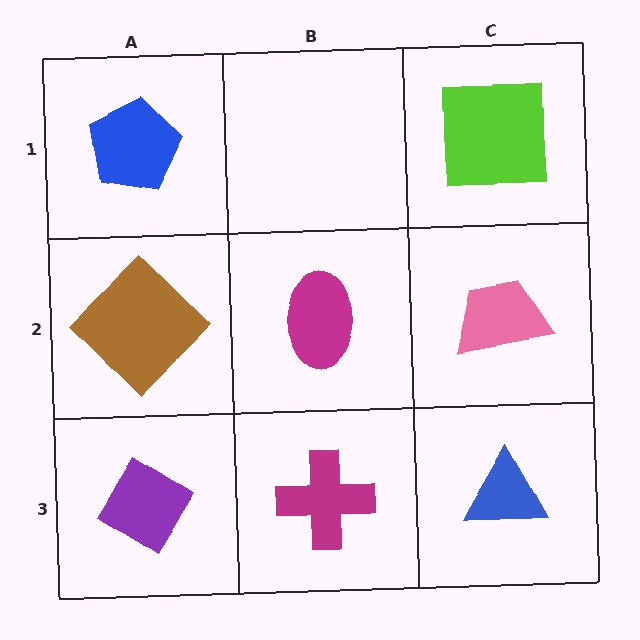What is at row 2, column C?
A pink trapezoid.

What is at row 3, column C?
A blue triangle.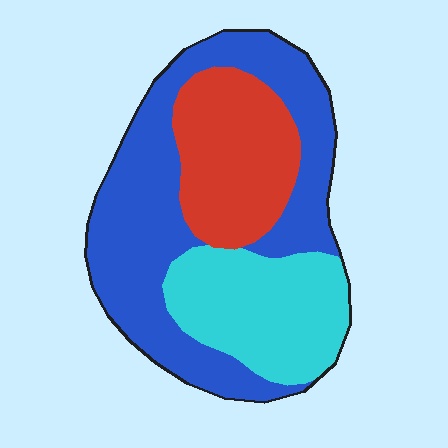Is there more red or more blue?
Blue.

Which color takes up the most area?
Blue, at roughly 50%.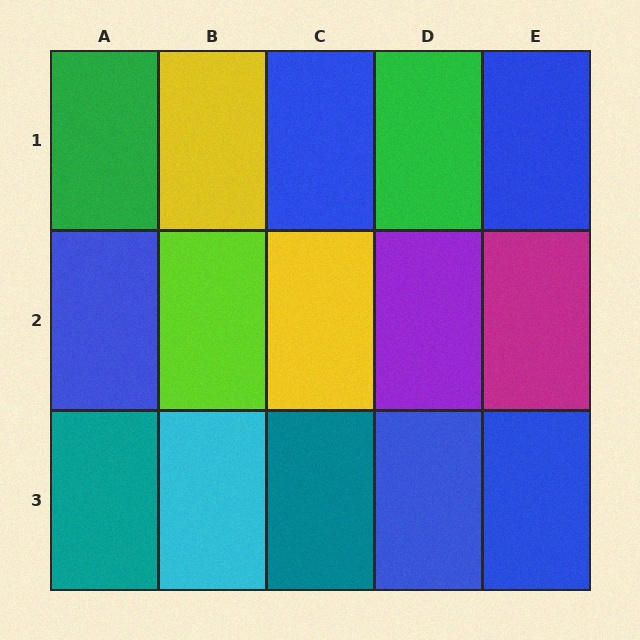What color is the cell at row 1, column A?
Green.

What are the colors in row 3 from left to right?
Teal, cyan, teal, blue, blue.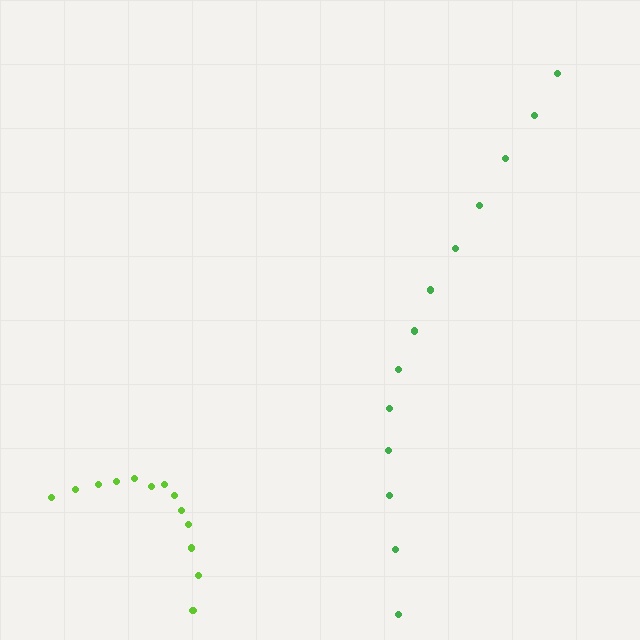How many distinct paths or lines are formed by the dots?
There are 2 distinct paths.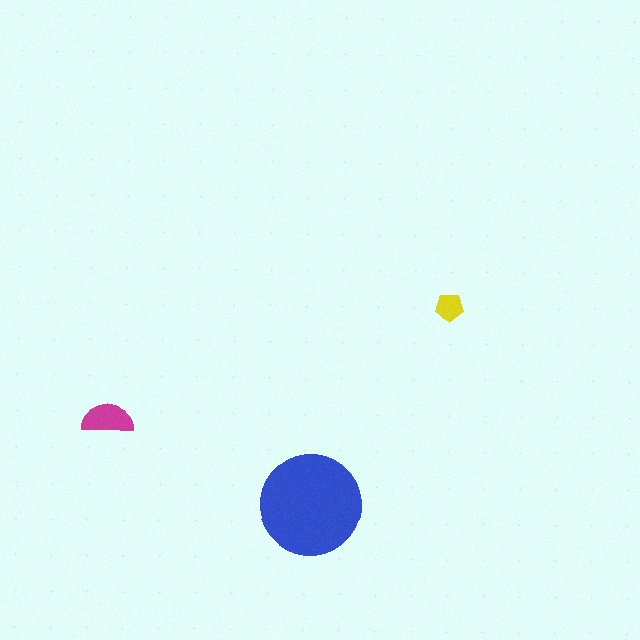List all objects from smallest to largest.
The yellow pentagon, the magenta semicircle, the blue circle.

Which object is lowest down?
The blue circle is bottommost.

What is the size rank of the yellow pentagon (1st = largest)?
3rd.